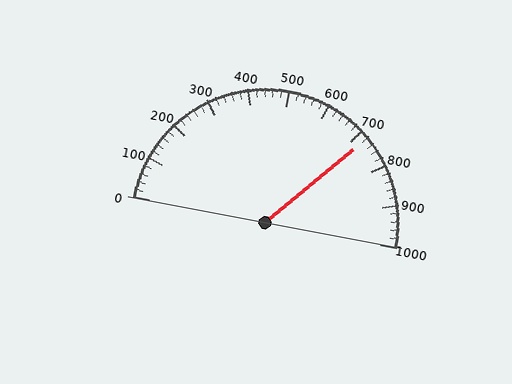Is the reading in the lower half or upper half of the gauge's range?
The reading is in the upper half of the range (0 to 1000).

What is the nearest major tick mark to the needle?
The nearest major tick mark is 700.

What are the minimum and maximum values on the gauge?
The gauge ranges from 0 to 1000.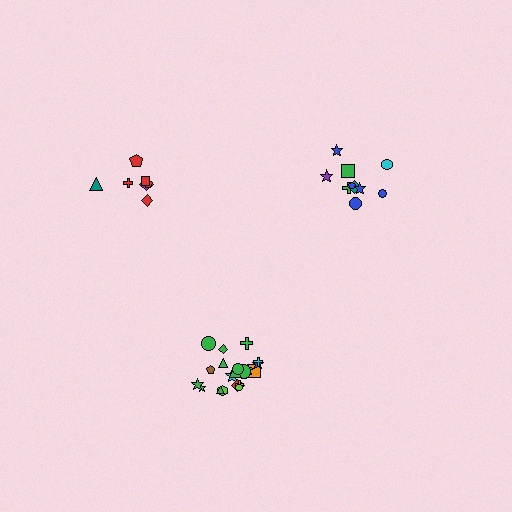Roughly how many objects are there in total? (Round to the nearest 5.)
Roughly 40 objects in total.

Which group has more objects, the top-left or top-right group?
The top-right group.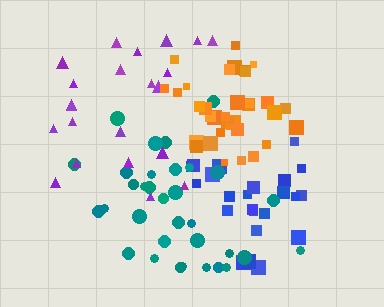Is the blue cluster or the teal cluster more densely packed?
Blue.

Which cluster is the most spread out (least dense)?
Purple.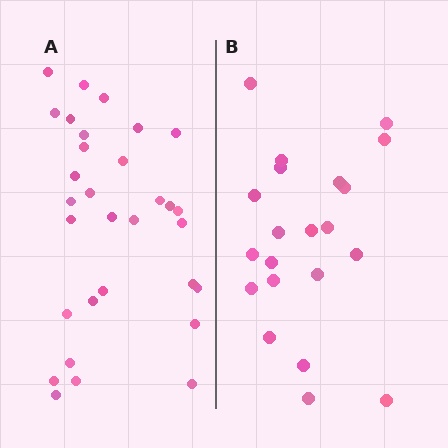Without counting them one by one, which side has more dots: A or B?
Region A (the left region) has more dots.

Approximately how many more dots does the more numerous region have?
Region A has roughly 10 or so more dots than region B.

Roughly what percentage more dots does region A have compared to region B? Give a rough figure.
About 50% more.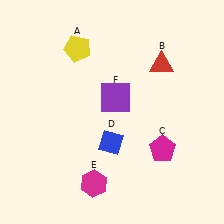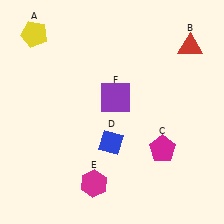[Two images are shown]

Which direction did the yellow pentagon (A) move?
The yellow pentagon (A) moved left.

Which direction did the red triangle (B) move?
The red triangle (B) moved right.